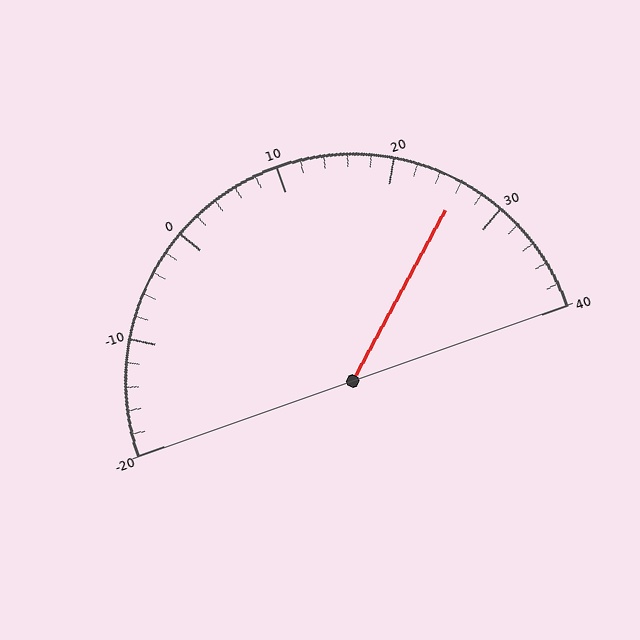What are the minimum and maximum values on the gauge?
The gauge ranges from -20 to 40.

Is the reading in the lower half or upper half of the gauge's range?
The reading is in the upper half of the range (-20 to 40).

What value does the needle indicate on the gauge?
The needle indicates approximately 26.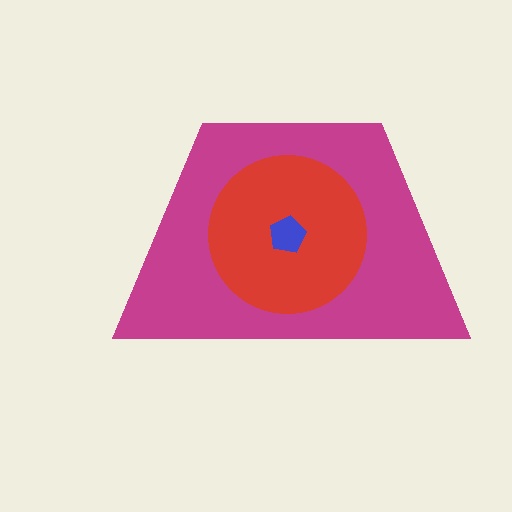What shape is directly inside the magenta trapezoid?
The red circle.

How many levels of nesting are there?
3.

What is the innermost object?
The blue pentagon.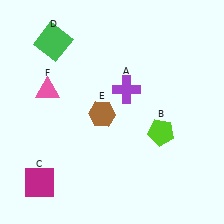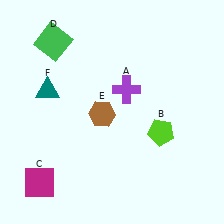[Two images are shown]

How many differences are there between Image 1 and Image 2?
There is 1 difference between the two images.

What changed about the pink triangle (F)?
In Image 1, F is pink. In Image 2, it changed to teal.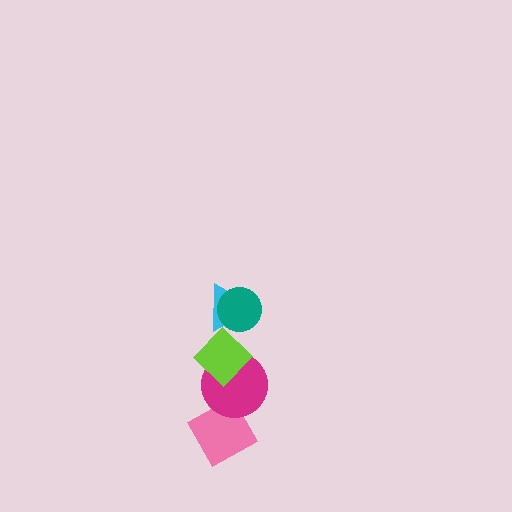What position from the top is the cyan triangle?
The cyan triangle is 2nd from the top.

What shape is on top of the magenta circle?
The lime diamond is on top of the magenta circle.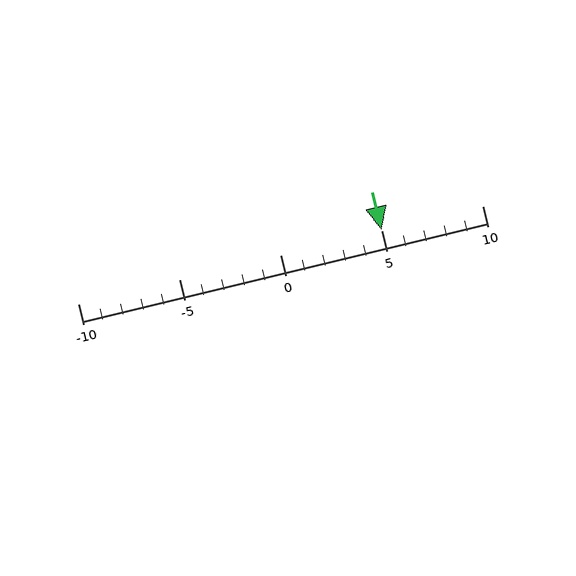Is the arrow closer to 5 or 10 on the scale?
The arrow is closer to 5.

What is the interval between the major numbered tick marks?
The major tick marks are spaced 5 units apart.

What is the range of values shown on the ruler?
The ruler shows values from -10 to 10.